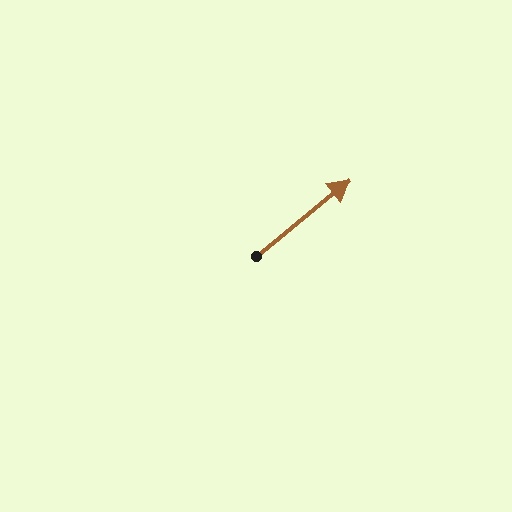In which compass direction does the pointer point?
Northeast.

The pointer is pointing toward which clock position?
Roughly 2 o'clock.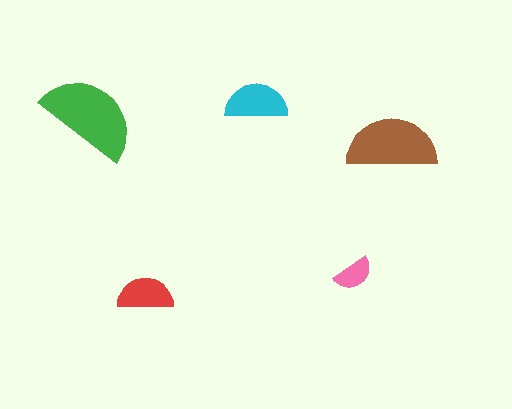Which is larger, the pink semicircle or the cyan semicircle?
The cyan one.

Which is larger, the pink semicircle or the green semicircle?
The green one.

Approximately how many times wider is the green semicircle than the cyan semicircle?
About 1.5 times wider.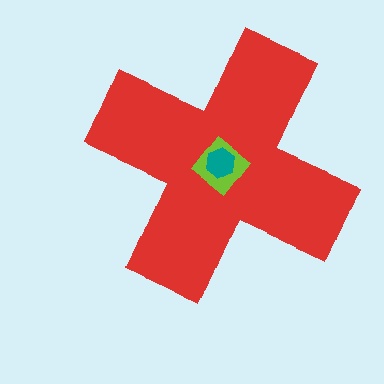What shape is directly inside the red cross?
The lime diamond.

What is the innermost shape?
The teal hexagon.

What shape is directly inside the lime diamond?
The teal hexagon.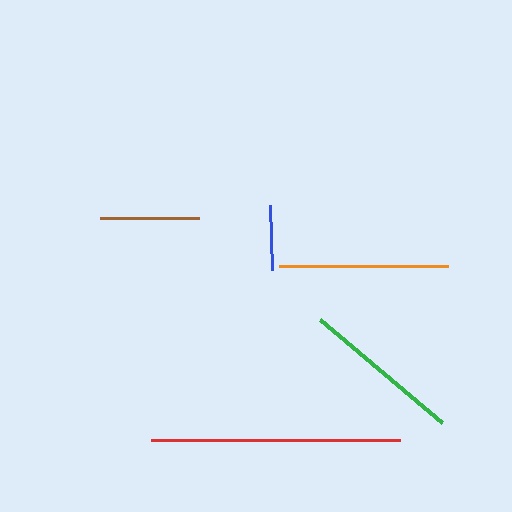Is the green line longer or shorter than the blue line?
The green line is longer than the blue line.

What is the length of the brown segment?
The brown segment is approximately 98 pixels long.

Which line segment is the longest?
The red line is the longest at approximately 249 pixels.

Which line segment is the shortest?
The blue line is the shortest at approximately 65 pixels.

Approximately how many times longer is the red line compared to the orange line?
The red line is approximately 1.5 times the length of the orange line.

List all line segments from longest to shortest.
From longest to shortest: red, orange, green, brown, blue.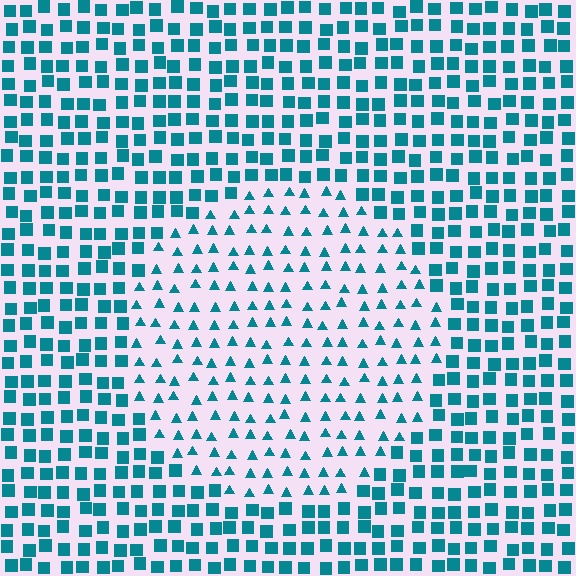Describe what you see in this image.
The image is filled with small teal elements arranged in a uniform grid. A circle-shaped region contains triangles, while the surrounding area contains squares. The boundary is defined purely by the change in element shape.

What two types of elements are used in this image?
The image uses triangles inside the circle region and squares outside it.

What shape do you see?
I see a circle.